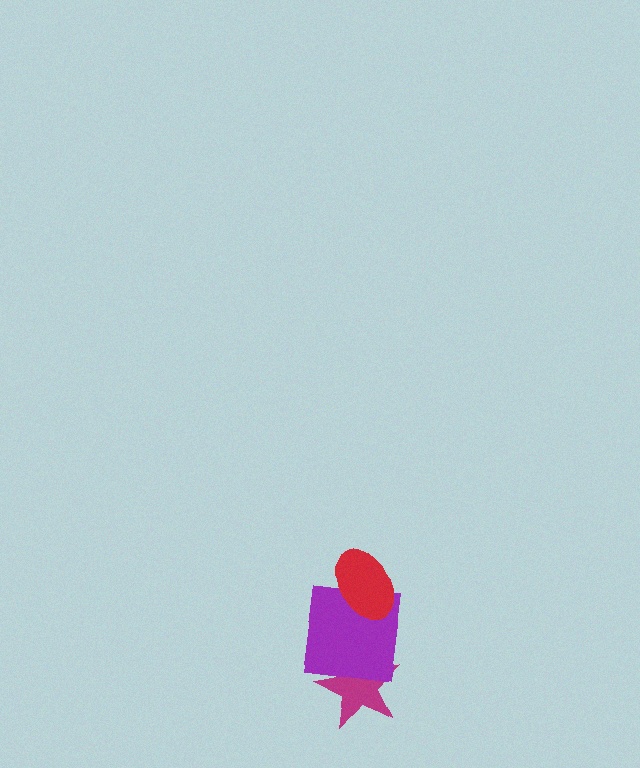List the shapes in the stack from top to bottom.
From top to bottom: the red ellipse, the purple square, the magenta star.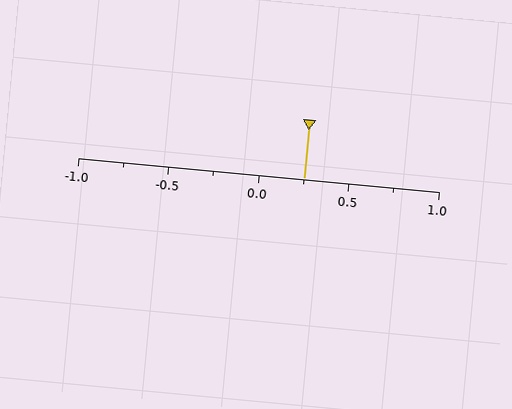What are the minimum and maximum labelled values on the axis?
The axis runs from -1.0 to 1.0.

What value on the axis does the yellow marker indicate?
The marker indicates approximately 0.25.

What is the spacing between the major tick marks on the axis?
The major ticks are spaced 0.5 apart.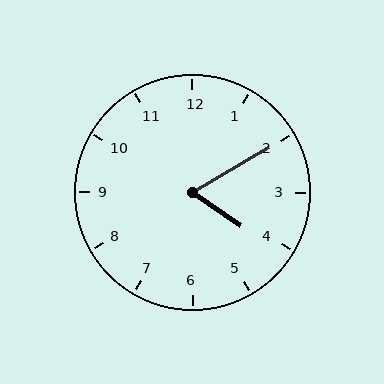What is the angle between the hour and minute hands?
Approximately 65 degrees.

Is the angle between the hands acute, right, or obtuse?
It is acute.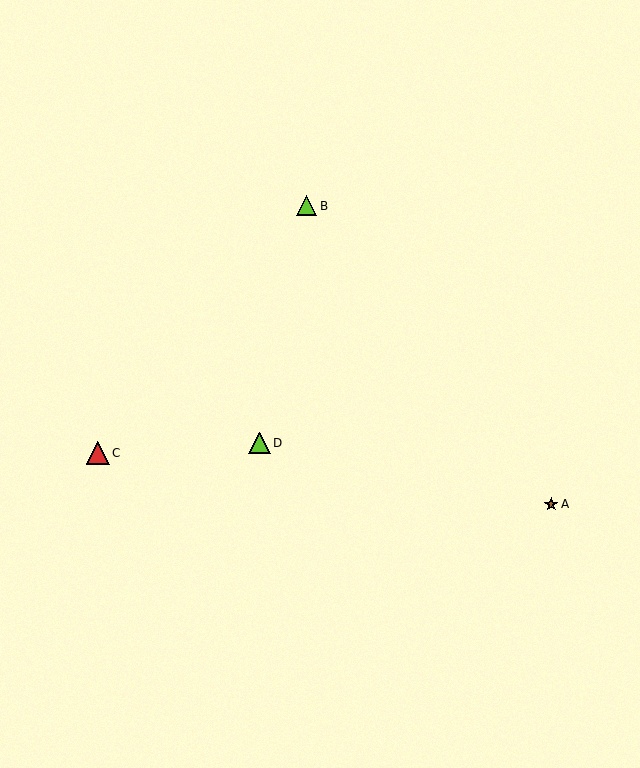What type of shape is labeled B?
Shape B is a lime triangle.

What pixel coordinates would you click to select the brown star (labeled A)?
Click at (551, 504) to select the brown star A.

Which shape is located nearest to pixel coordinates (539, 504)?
The brown star (labeled A) at (551, 504) is nearest to that location.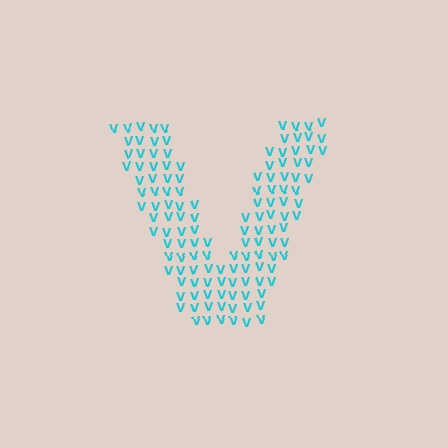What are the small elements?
The small elements are letter V's.